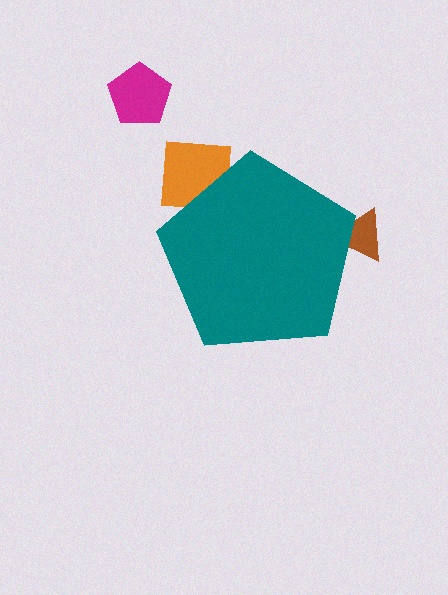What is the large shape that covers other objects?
A teal pentagon.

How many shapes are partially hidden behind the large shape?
2 shapes are partially hidden.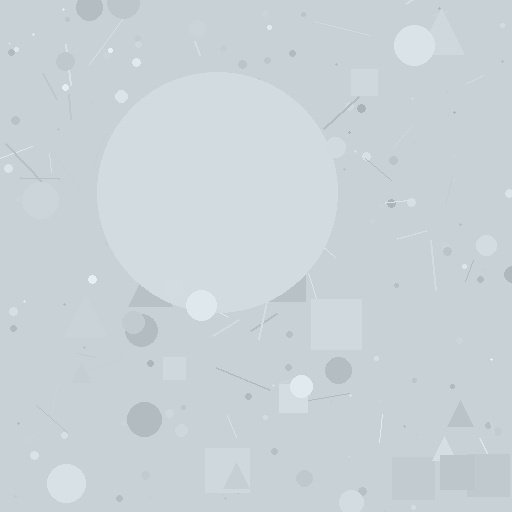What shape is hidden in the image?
A circle is hidden in the image.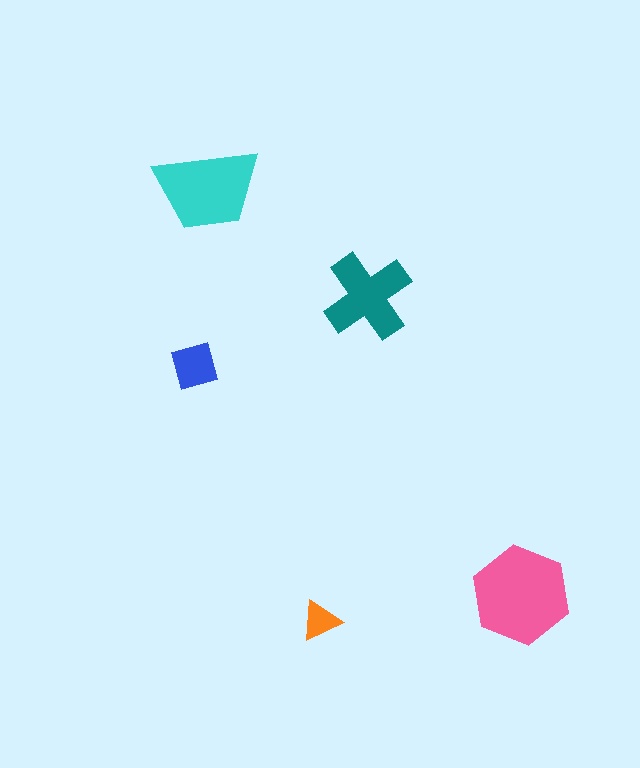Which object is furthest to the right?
The pink hexagon is rightmost.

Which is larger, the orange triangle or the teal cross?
The teal cross.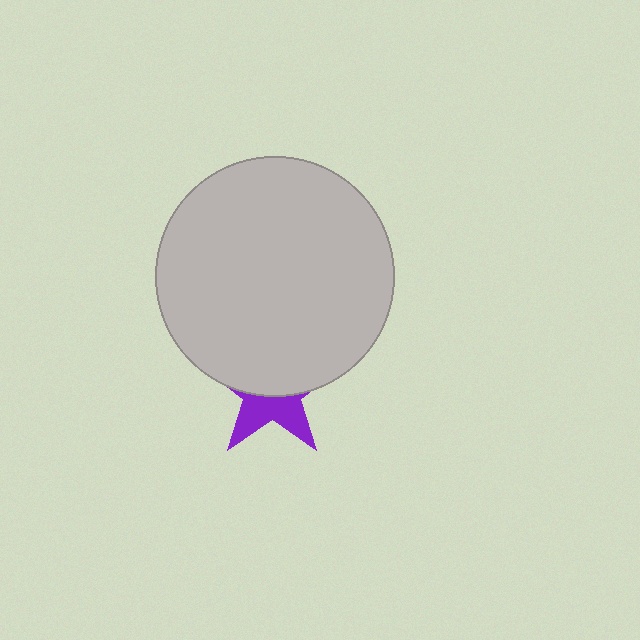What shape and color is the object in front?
The object in front is a light gray circle.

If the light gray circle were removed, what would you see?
You would see the complete purple star.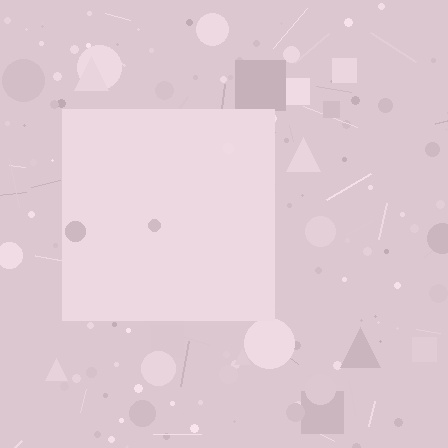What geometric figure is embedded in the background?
A square is embedded in the background.